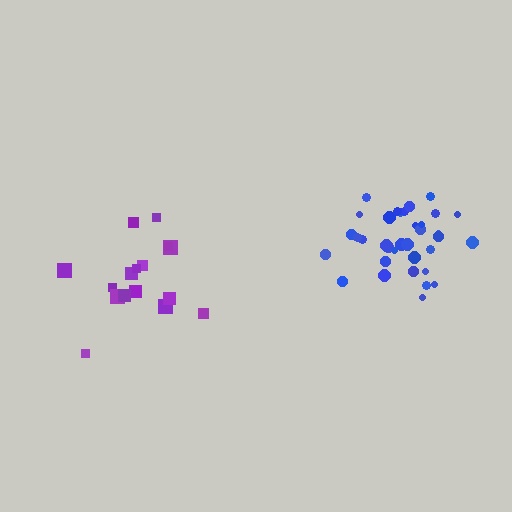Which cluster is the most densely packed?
Blue.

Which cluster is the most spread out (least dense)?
Purple.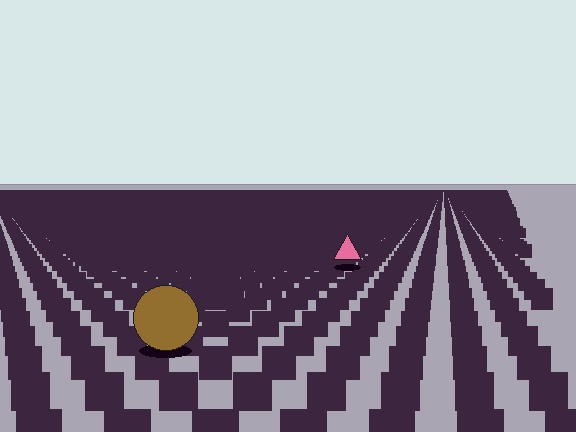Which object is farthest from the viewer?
The pink triangle is farthest from the viewer. It appears smaller and the ground texture around it is denser.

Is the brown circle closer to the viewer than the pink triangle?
Yes. The brown circle is closer — you can tell from the texture gradient: the ground texture is coarser near it.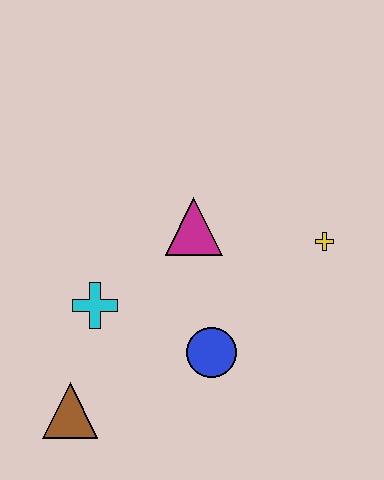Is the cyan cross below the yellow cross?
Yes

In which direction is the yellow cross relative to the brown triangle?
The yellow cross is to the right of the brown triangle.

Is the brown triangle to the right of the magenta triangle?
No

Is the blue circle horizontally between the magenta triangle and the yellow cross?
Yes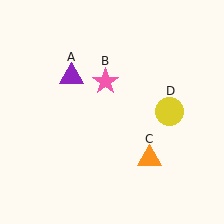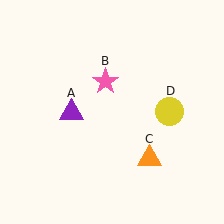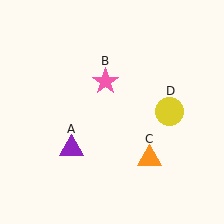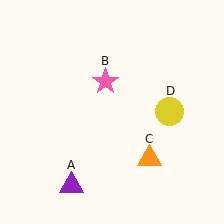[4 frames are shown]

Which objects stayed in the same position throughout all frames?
Pink star (object B) and orange triangle (object C) and yellow circle (object D) remained stationary.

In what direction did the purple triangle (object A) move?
The purple triangle (object A) moved down.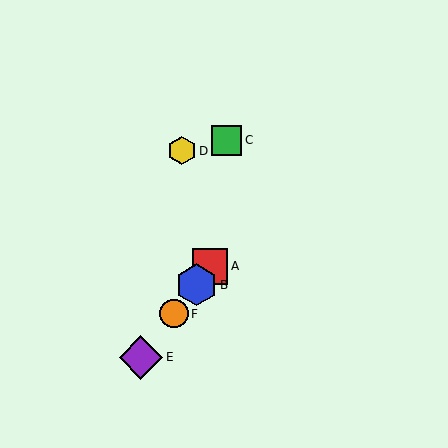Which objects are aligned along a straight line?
Objects A, B, E, F are aligned along a straight line.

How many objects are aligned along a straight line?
4 objects (A, B, E, F) are aligned along a straight line.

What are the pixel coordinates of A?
Object A is at (210, 266).